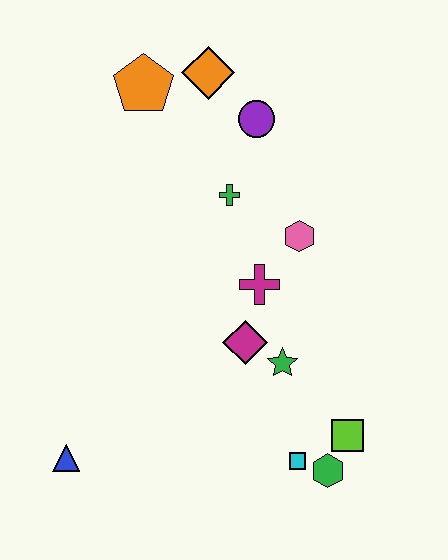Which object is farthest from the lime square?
The orange pentagon is farthest from the lime square.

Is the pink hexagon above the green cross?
No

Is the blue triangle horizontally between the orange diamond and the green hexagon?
No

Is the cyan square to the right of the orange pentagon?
Yes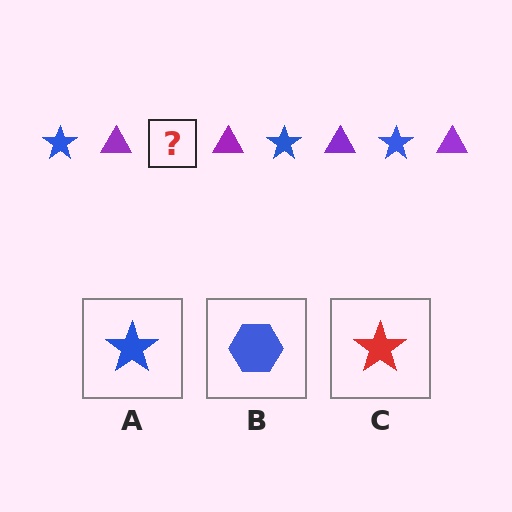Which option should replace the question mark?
Option A.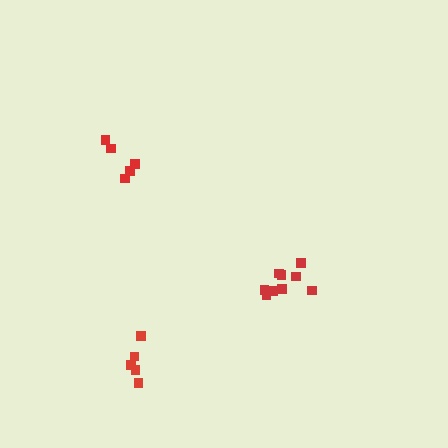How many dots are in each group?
Group 1: 9 dots, Group 2: 5 dots, Group 3: 5 dots (19 total).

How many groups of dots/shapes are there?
There are 3 groups.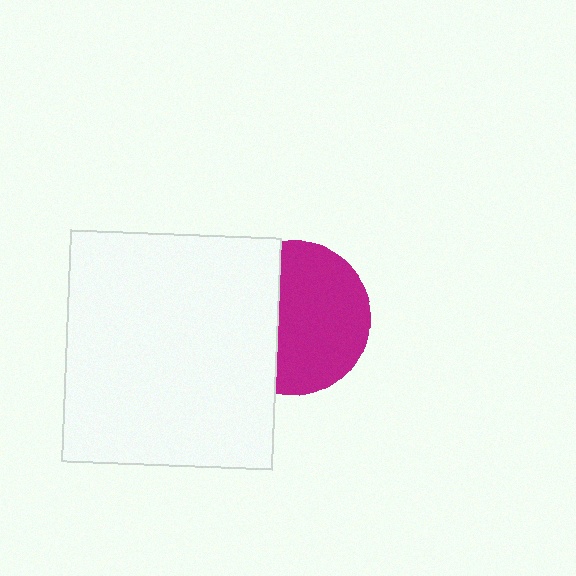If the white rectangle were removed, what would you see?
You would see the complete magenta circle.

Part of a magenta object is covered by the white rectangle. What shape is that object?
It is a circle.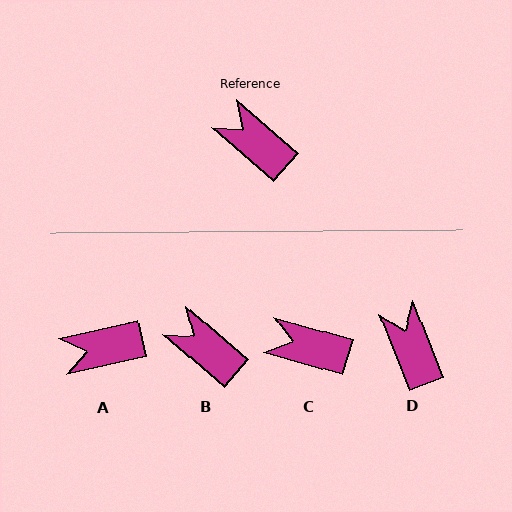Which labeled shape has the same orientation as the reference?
B.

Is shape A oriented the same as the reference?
No, it is off by about 54 degrees.